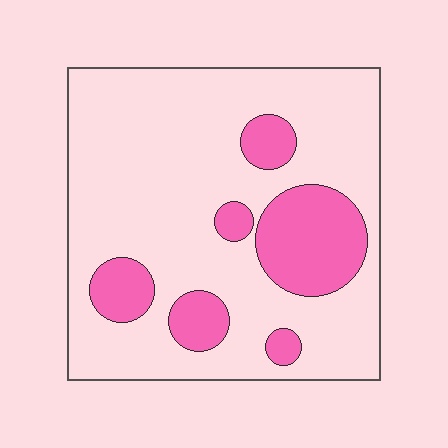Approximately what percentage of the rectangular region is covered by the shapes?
Approximately 20%.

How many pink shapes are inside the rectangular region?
6.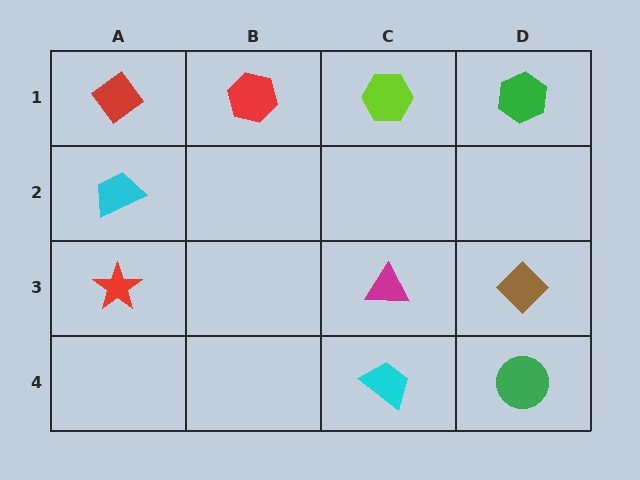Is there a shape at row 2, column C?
No, that cell is empty.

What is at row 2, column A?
A cyan trapezoid.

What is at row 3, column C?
A magenta triangle.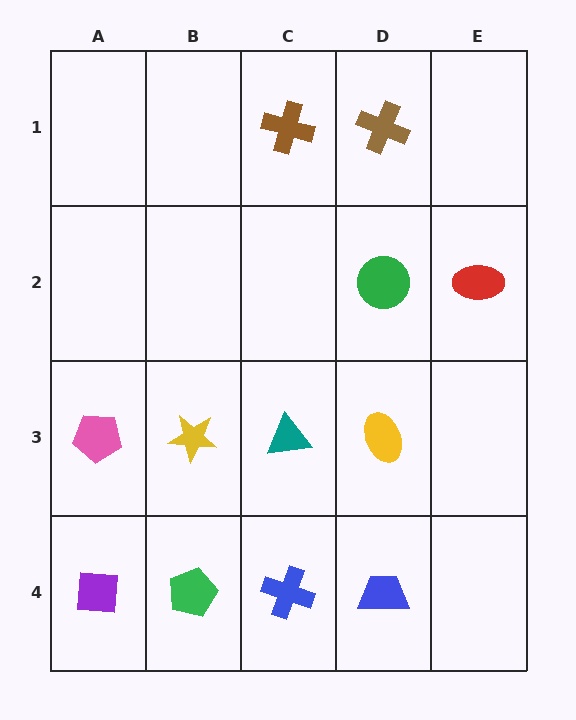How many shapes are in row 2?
2 shapes.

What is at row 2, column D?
A green circle.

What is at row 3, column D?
A yellow ellipse.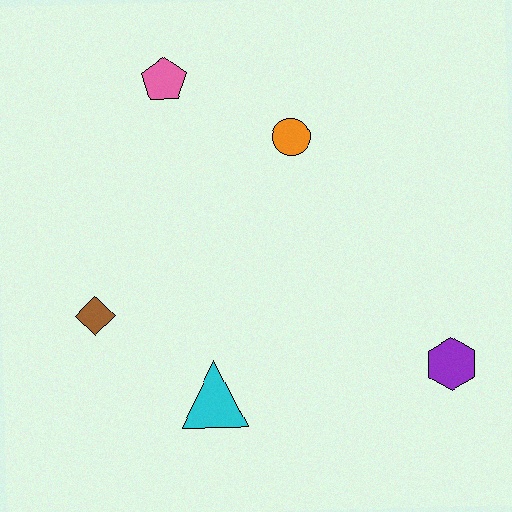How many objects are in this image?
There are 5 objects.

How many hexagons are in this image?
There is 1 hexagon.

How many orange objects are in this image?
There is 1 orange object.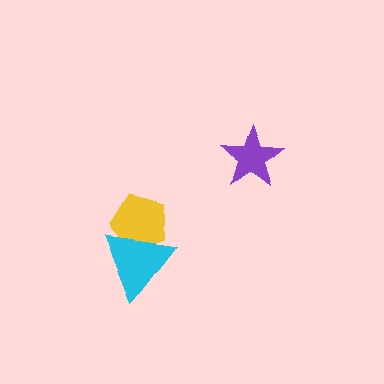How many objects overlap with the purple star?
0 objects overlap with the purple star.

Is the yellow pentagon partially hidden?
Yes, it is partially covered by another shape.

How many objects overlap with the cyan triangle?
1 object overlaps with the cyan triangle.